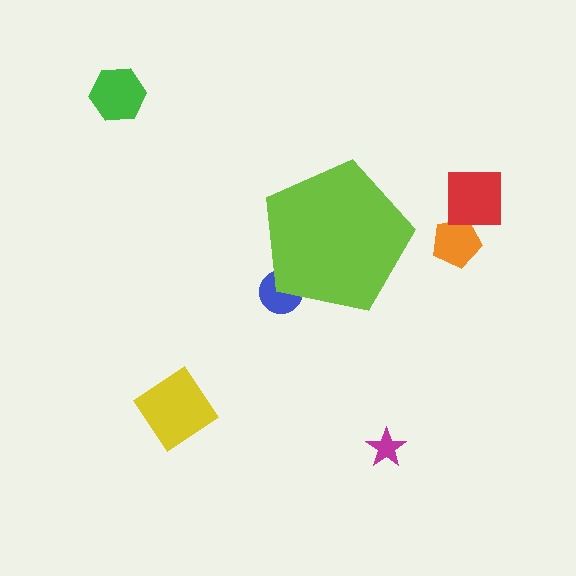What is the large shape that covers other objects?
A lime pentagon.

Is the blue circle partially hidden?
Yes, the blue circle is partially hidden behind the lime pentagon.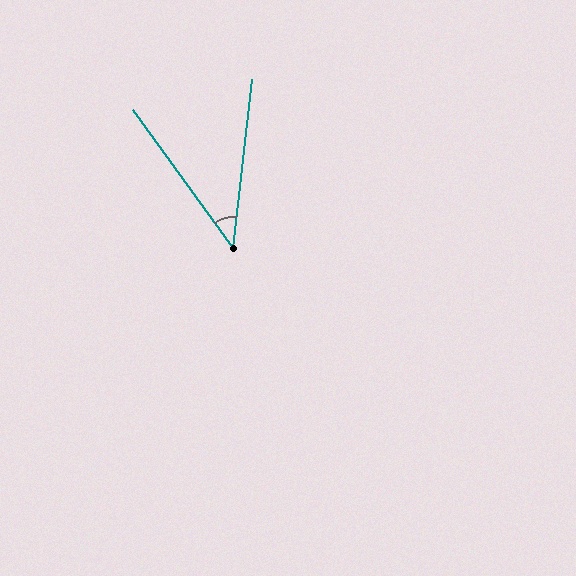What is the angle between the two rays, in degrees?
Approximately 43 degrees.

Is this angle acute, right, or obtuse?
It is acute.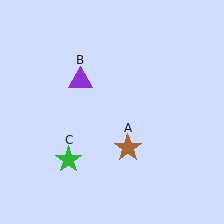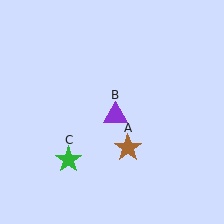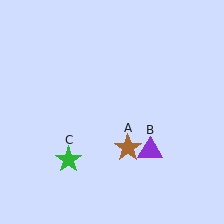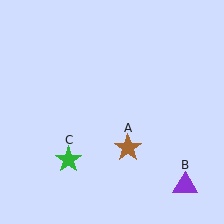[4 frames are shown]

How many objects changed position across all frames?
1 object changed position: purple triangle (object B).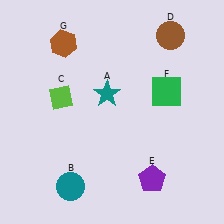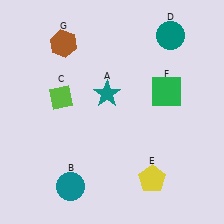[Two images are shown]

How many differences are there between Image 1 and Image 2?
There are 2 differences between the two images.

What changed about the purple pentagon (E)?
In Image 1, E is purple. In Image 2, it changed to yellow.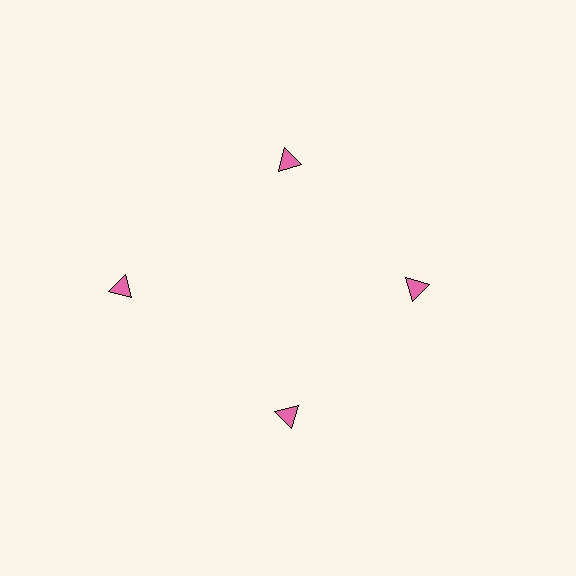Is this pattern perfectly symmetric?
No. The 4 pink triangles are arranged in a ring, but one element near the 9 o'clock position is pushed outward from the center, breaking the 4-fold rotational symmetry.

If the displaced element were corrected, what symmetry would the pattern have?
It would have 4-fold rotational symmetry — the pattern would map onto itself every 90 degrees.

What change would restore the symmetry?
The symmetry would be restored by moving it inward, back onto the ring so that all 4 triangles sit at equal angles and equal distance from the center.